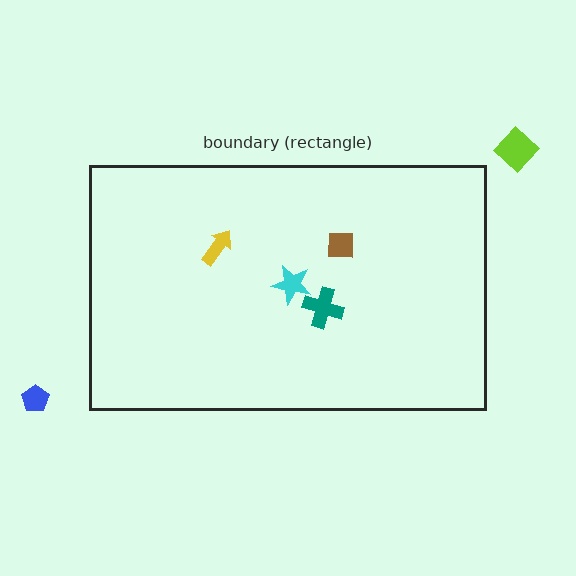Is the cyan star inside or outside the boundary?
Inside.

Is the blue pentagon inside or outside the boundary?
Outside.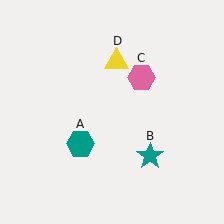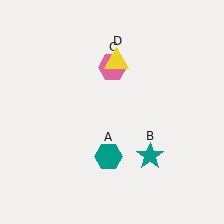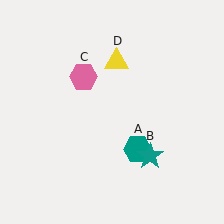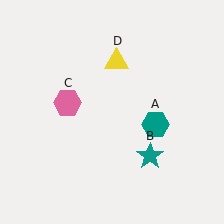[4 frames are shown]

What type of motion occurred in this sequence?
The teal hexagon (object A), pink hexagon (object C) rotated counterclockwise around the center of the scene.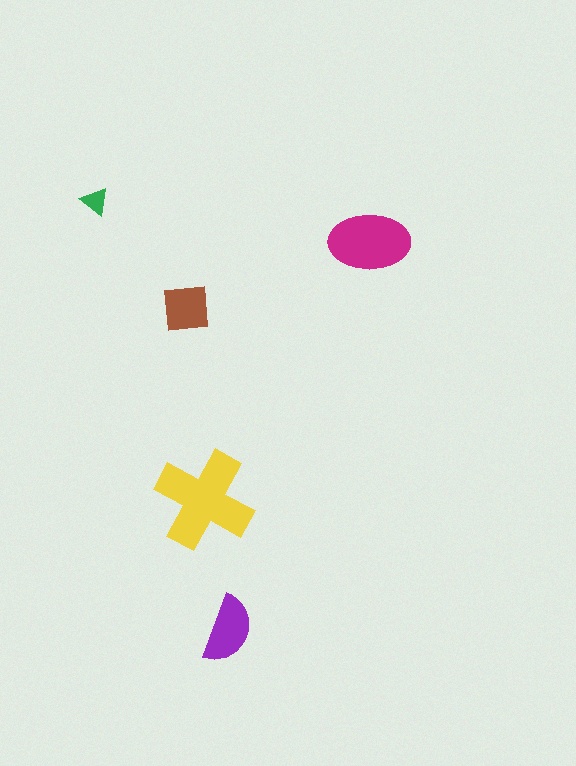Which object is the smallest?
The green triangle.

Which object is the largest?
The yellow cross.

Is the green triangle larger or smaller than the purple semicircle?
Smaller.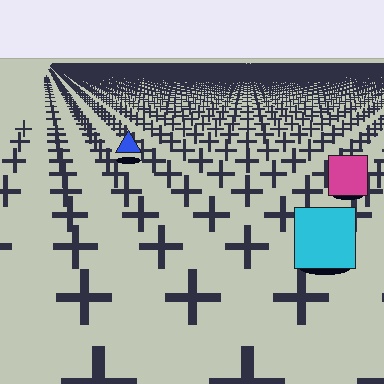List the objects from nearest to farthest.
From nearest to farthest: the cyan square, the magenta square, the blue triangle.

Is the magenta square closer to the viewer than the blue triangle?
Yes. The magenta square is closer — you can tell from the texture gradient: the ground texture is coarser near it.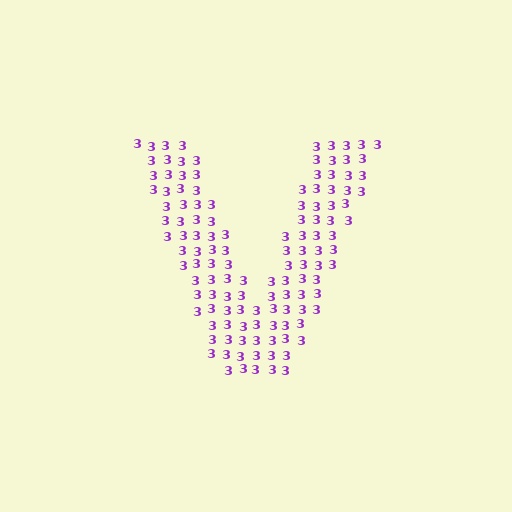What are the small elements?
The small elements are digit 3's.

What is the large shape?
The large shape is the letter V.